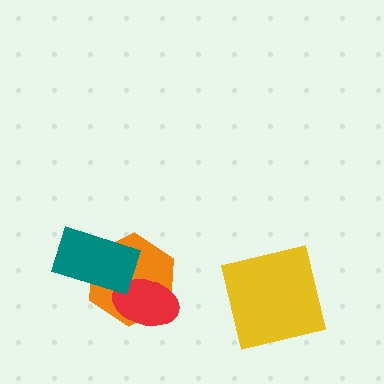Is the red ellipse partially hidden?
Yes, it is partially covered by another shape.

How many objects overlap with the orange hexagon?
2 objects overlap with the orange hexagon.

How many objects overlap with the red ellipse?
2 objects overlap with the red ellipse.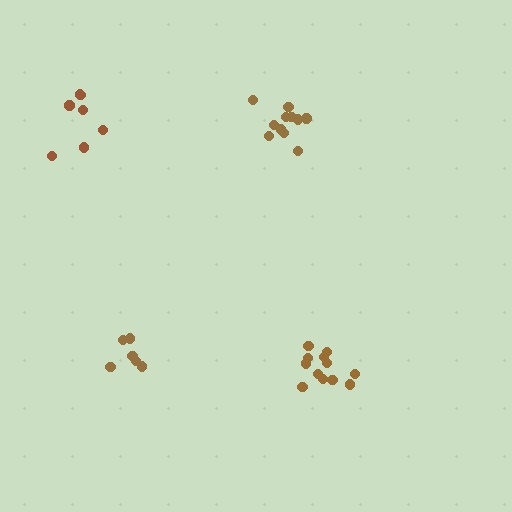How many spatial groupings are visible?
There are 4 spatial groupings.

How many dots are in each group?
Group 1: 12 dots, Group 2: 6 dots, Group 3: 7 dots, Group 4: 11 dots (36 total).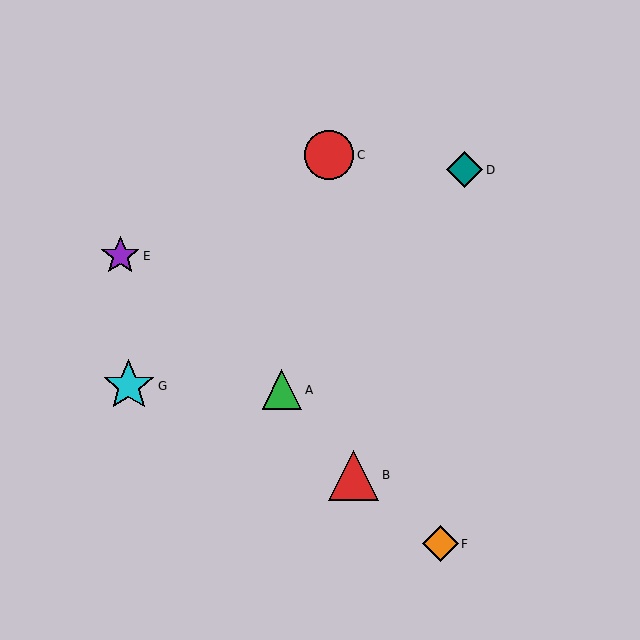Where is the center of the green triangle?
The center of the green triangle is at (282, 390).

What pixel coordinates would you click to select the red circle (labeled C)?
Click at (329, 155) to select the red circle C.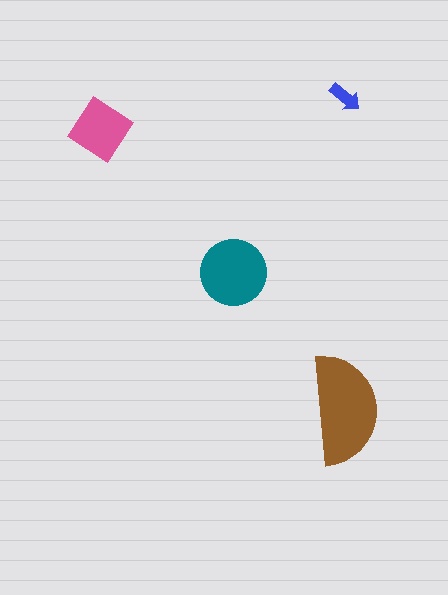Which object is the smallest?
The blue arrow.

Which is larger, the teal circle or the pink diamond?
The teal circle.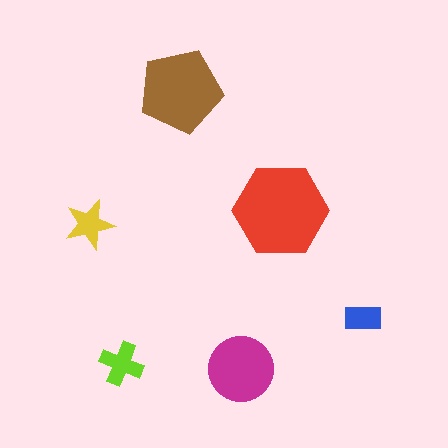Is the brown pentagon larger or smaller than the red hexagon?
Smaller.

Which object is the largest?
The red hexagon.